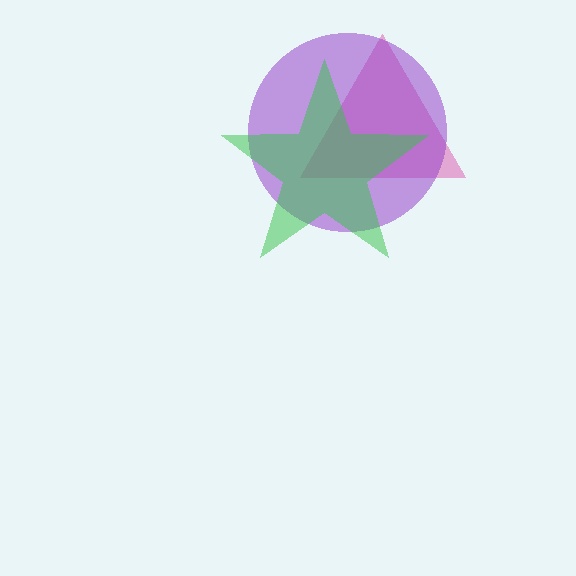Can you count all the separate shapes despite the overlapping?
Yes, there are 3 separate shapes.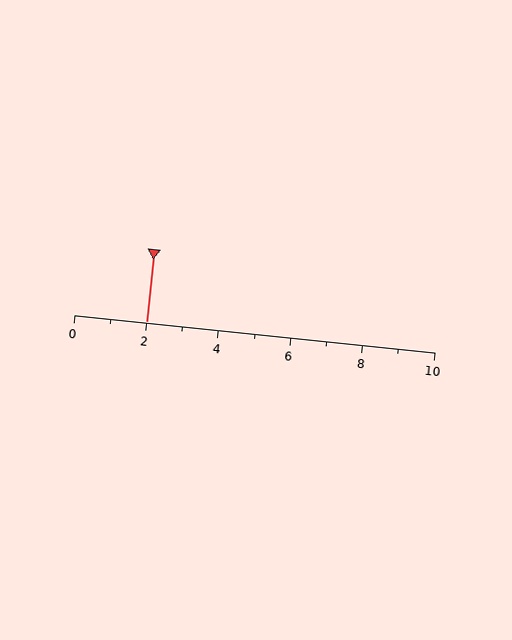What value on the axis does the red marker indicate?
The marker indicates approximately 2.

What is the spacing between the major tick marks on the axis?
The major ticks are spaced 2 apart.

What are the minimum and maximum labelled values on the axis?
The axis runs from 0 to 10.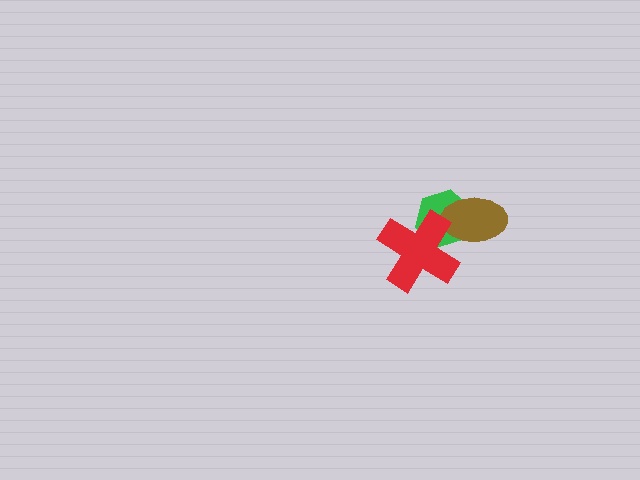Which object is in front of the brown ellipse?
The red cross is in front of the brown ellipse.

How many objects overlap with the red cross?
2 objects overlap with the red cross.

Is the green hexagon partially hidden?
Yes, it is partially covered by another shape.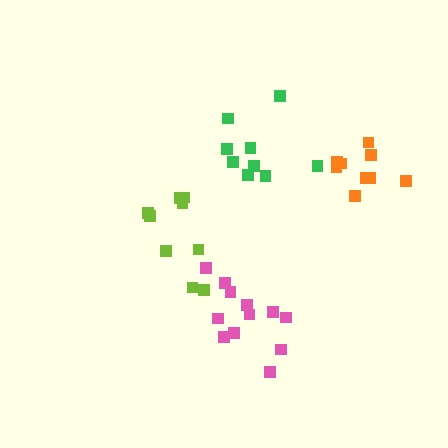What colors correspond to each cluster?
The clusters are colored: green, pink, orange, lime.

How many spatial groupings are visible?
There are 4 spatial groupings.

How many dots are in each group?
Group 1: 9 dots, Group 2: 12 dots, Group 3: 9 dots, Group 4: 9 dots (39 total).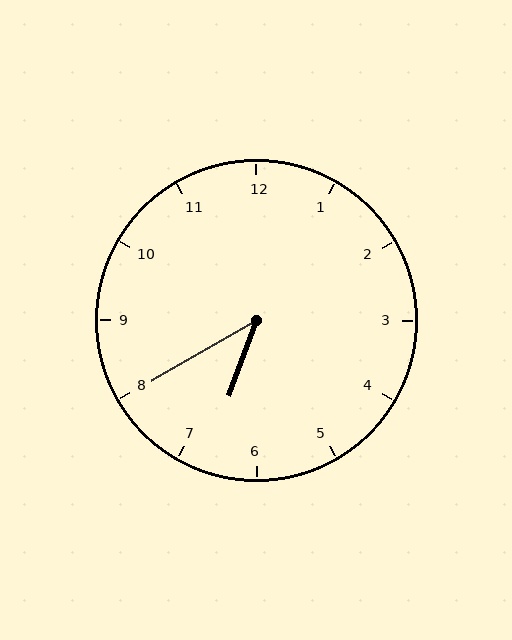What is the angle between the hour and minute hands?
Approximately 40 degrees.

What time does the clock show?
6:40.